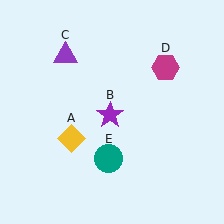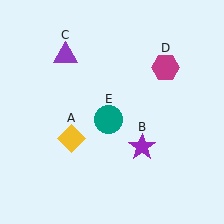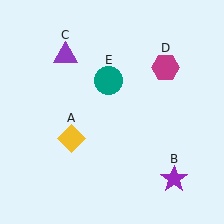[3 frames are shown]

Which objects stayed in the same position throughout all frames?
Yellow diamond (object A) and purple triangle (object C) and magenta hexagon (object D) remained stationary.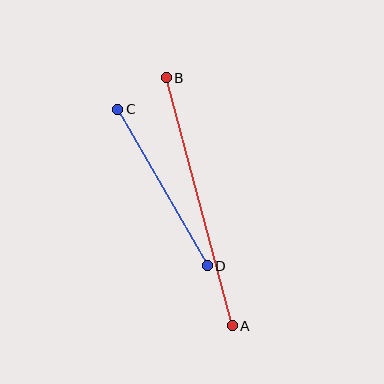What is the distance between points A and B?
The distance is approximately 257 pixels.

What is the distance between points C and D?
The distance is approximately 181 pixels.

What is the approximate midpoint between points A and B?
The midpoint is at approximately (199, 202) pixels.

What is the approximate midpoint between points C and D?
The midpoint is at approximately (162, 187) pixels.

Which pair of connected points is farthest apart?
Points A and B are farthest apart.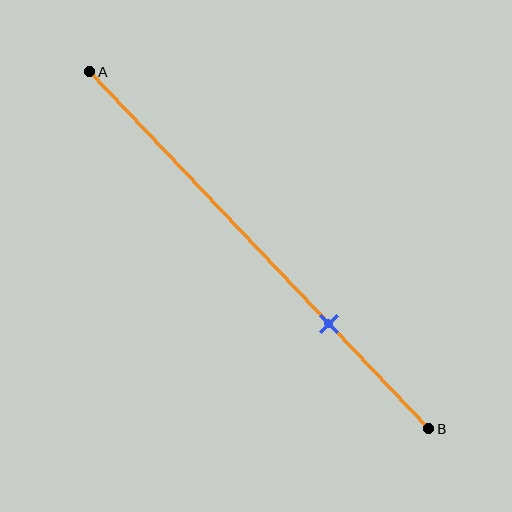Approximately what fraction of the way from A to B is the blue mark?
The blue mark is approximately 70% of the way from A to B.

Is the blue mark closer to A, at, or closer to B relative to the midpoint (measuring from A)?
The blue mark is closer to point B than the midpoint of segment AB.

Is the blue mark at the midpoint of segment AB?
No, the mark is at about 70% from A, not at the 50% midpoint.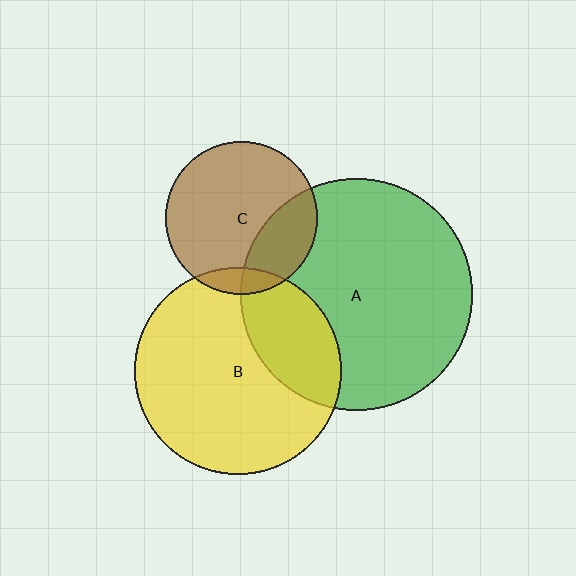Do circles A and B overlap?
Yes.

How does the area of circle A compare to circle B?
Approximately 1.3 times.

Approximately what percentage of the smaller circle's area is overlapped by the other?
Approximately 25%.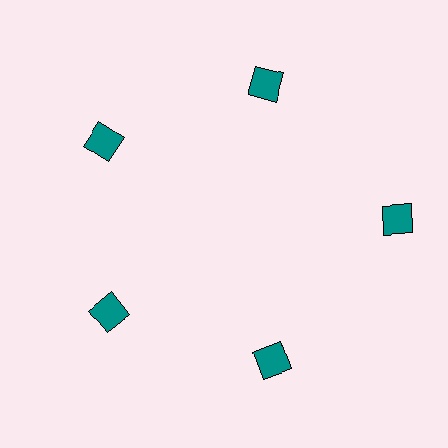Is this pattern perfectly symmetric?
No. The 5 teal diamonds are arranged in a ring, but one element near the 3 o'clock position is pushed outward from the center, breaking the 5-fold rotational symmetry.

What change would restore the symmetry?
The symmetry would be restored by moving it inward, back onto the ring so that all 5 diamonds sit at equal angles and equal distance from the center.